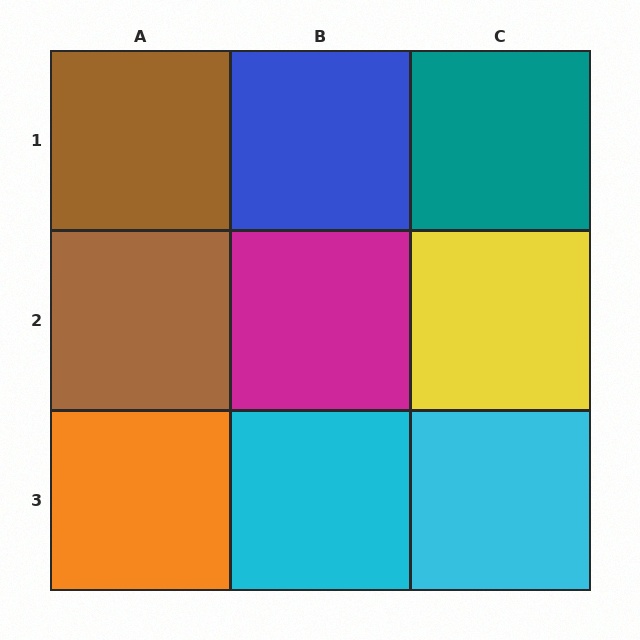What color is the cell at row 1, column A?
Brown.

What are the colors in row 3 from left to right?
Orange, cyan, cyan.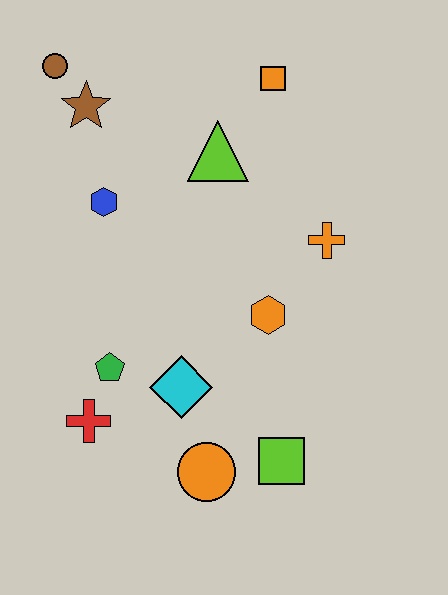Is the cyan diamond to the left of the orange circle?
Yes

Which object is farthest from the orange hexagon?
The brown circle is farthest from the orange hexagon.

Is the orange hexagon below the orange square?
Yes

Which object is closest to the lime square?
The orange circle is closest to the lime square.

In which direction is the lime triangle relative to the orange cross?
The lime triangle is to the left of the orange cross.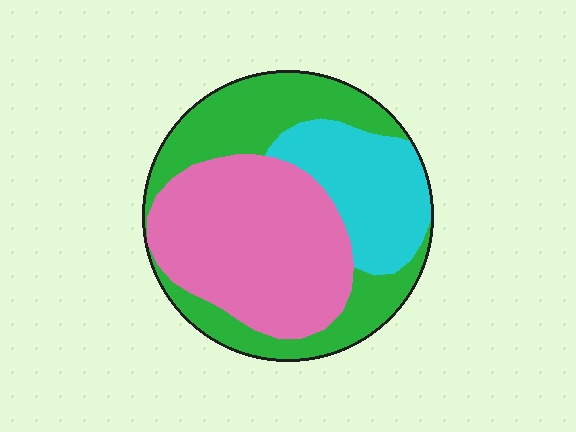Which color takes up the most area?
Pink, at roughly 40%.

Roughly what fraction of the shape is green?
Green takes up between a third and a half of the shape.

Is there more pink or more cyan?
Pink.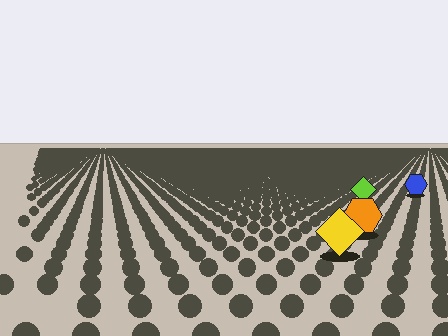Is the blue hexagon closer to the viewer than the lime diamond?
No. The lime diamond is closer — you can tell from the texture gradient: the ground texture is coarser near it.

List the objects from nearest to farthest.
From nearest to farthest: the yellow diamond, the orange hexagon, the lime diamond, the blue hexagon.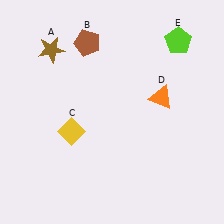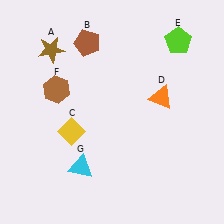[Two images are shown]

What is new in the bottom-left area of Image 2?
A cyan triangle (G) was added in the bottom-left area of Image 2.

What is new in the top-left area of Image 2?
A brown hexagon (F) was added in the top-left area of Image 2.